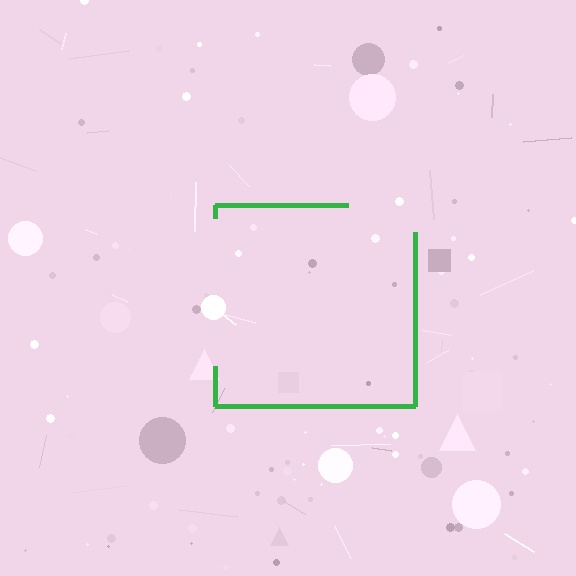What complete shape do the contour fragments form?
The contour fragments form a square.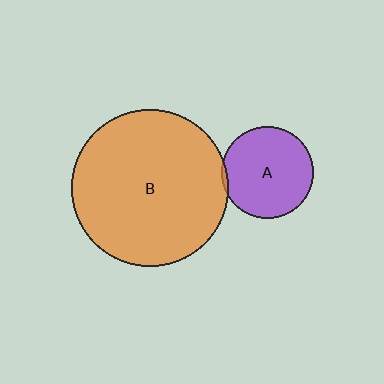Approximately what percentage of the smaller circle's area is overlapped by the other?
Approximately 5%.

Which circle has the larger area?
Circle B (orange).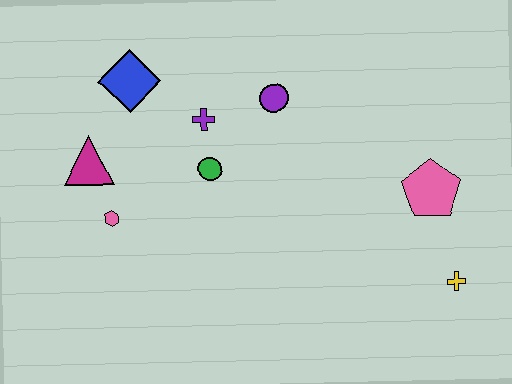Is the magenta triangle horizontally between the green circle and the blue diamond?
No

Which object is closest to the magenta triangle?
The pink hexagon is closest to the magenta triangle.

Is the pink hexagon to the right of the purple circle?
No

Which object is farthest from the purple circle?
The yellow cross is farthest from the purple circle.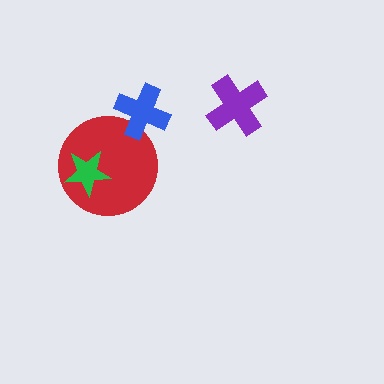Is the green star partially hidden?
No, no other shape covers it.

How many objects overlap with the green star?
1 object overlaps with the green star.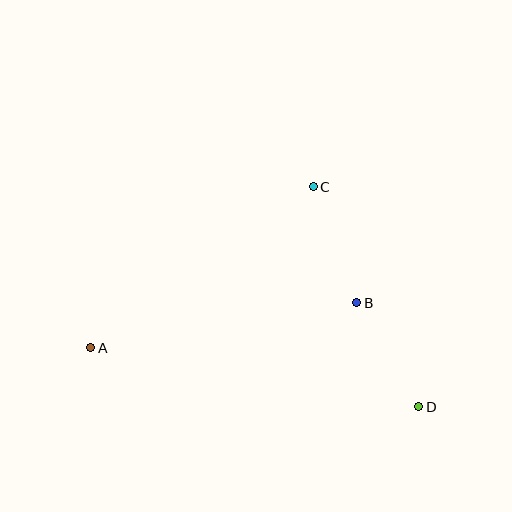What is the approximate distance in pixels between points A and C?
The distance between A and C is approximately 275 pixels.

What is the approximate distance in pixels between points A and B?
The distance between A and B is approximately 270 pixels.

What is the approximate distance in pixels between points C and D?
The distance between C and D is approximately 244 pixels.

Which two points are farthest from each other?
Points A and D are farthest from each other.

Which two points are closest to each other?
Points B and D are closest to each other.